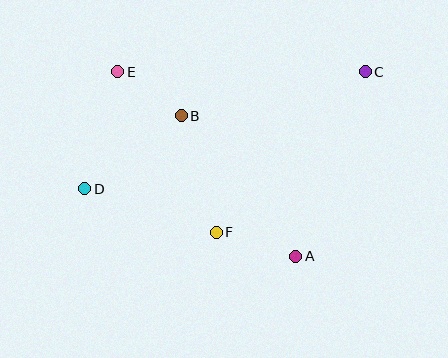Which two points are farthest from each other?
Points C and D are farthest from each other.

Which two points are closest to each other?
Points B and E are closest to each other.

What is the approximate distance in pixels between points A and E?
The distance between A and E is approximately 256 pixels.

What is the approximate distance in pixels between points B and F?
The distance between B and F is approximately 121 pixels.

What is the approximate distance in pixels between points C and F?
The distance between C and F is approximately 219 pixels.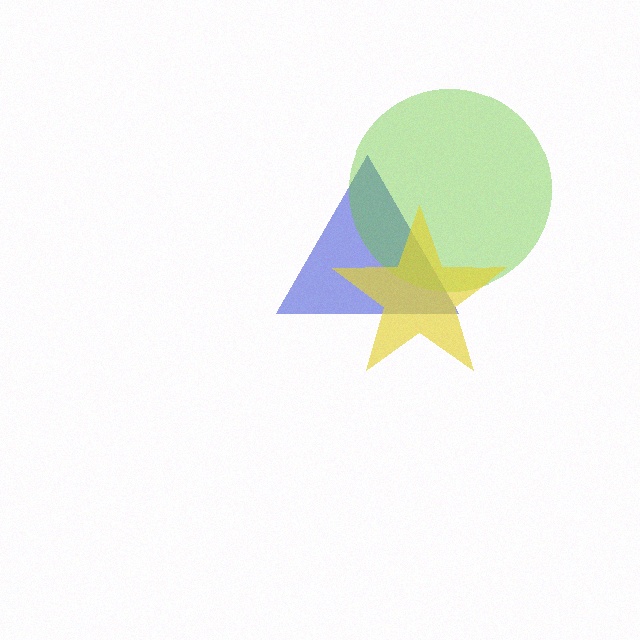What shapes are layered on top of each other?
The layered shapes are: a blue triangle, a lime circle, a yellow star.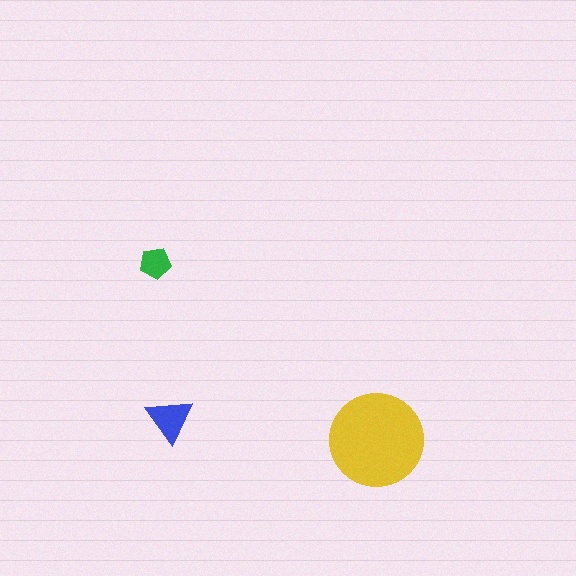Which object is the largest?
The yellow circle.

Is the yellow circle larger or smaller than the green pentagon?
Larger.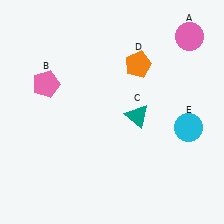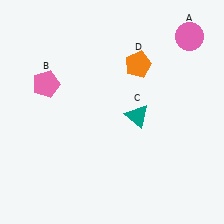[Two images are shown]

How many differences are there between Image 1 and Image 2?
There is 1 difference between the two images.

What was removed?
The cyan circle (E) was removed in Image 2.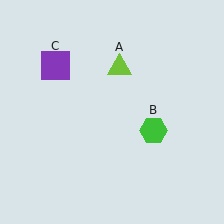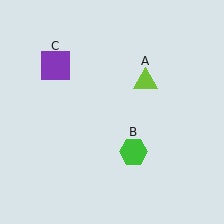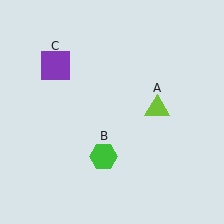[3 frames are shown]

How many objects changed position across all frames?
2 objects changed position: lime triangle (object A), green hexagon (object B).